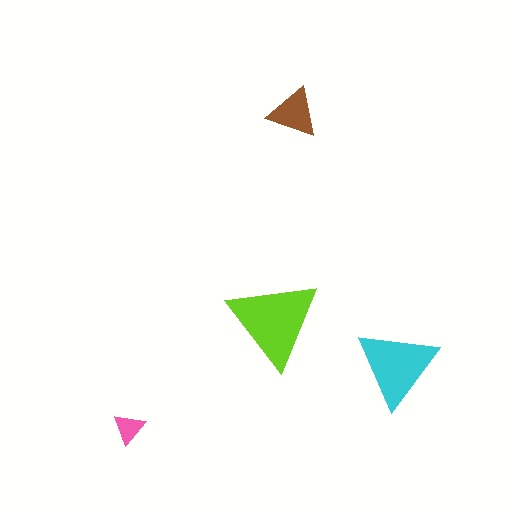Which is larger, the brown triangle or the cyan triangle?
The cyan one.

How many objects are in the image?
There are 4 objects in the image.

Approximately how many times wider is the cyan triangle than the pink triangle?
About 2.5 times wider.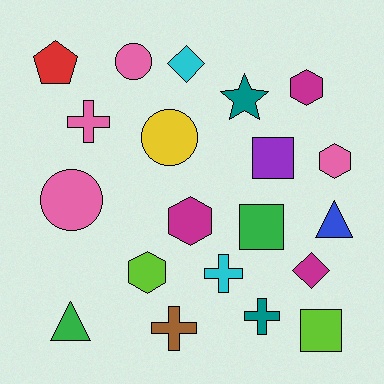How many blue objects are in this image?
There is 1 blue object.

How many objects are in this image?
There are 20 objects.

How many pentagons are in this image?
There is 1 pentagon.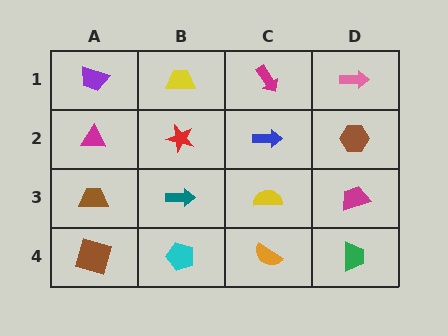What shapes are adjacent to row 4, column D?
A magenta trapezoid (row 3, column D), an orange semicircle (row 4, column C).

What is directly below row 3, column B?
A cyan pentagon.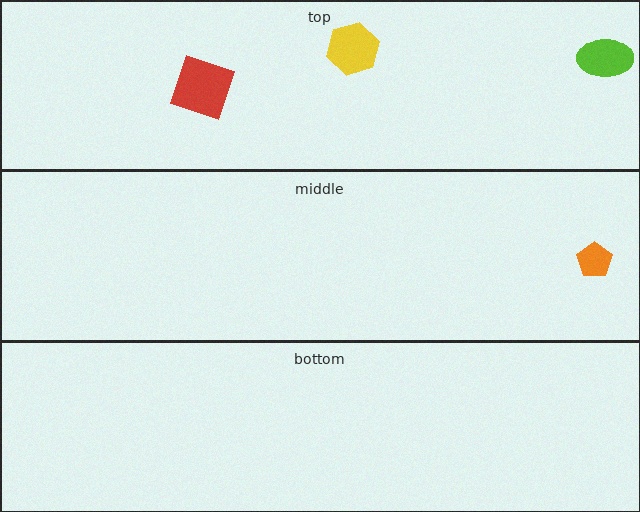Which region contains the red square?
The top region.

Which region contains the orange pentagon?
The middle region.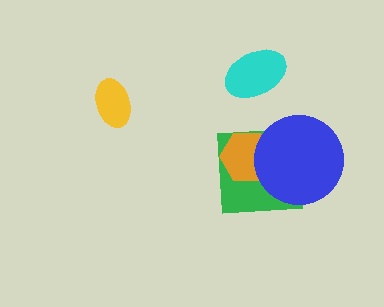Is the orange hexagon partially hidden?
Yes, it is partially covered by another shape.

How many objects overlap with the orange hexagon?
2 objects overlap with the orange hexagon.